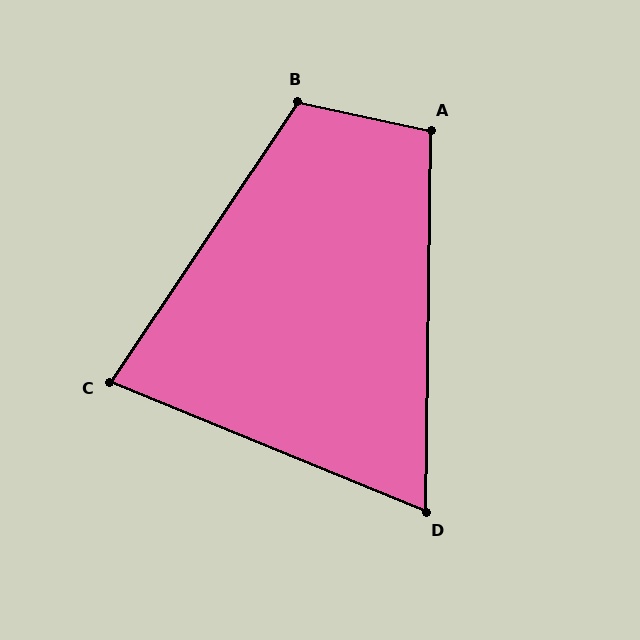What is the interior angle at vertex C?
Approximately 78 degrees (acute).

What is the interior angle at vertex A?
Approximately 102 degrees (obtuse).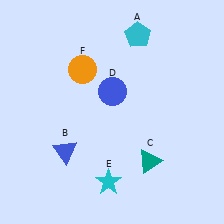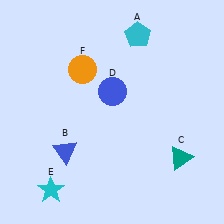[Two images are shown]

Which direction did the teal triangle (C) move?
The teal triangle (C) moved right.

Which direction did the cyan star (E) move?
The cyan star (E) moved left.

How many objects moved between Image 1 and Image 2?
2 objects moved between the two images.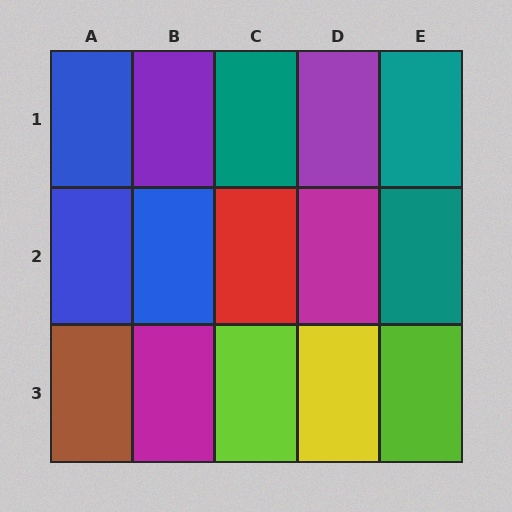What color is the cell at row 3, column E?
Lime.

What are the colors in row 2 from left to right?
Blue, blue, red, magenta, teal.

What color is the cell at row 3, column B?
Magenta.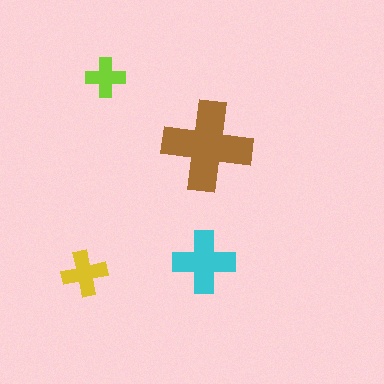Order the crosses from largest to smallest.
the brown one, the cyan one, the yellow one, the lime one.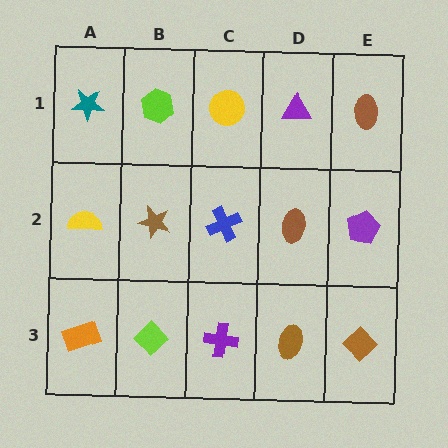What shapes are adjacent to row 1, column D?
A brown ellipse (row 2, column D), a yellow circle (row 1, column C), a brown ellipse (row 1, column E).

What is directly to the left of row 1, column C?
A lime hexagon.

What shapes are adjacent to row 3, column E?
A purple pentagon (row 2, column E), a brown ellipse (row 3, column D).